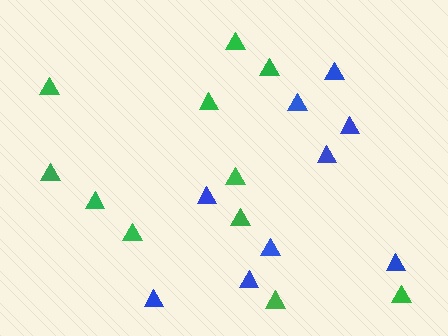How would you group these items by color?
There are 2 groups: one group of blue triangles (9) and one group of green triangles (11).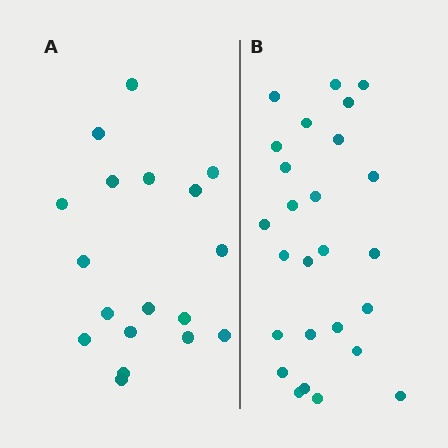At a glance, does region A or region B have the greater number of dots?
Region B (the right region) has more dots.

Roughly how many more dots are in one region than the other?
Region B has roughly 8 or so more dots than region A.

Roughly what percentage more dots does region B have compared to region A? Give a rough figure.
About 45% more.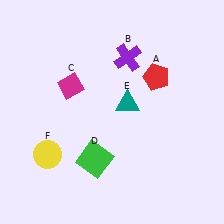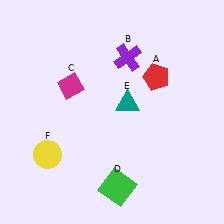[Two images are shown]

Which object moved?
The green square (D) moved down.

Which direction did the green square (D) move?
The green square (D) moved down.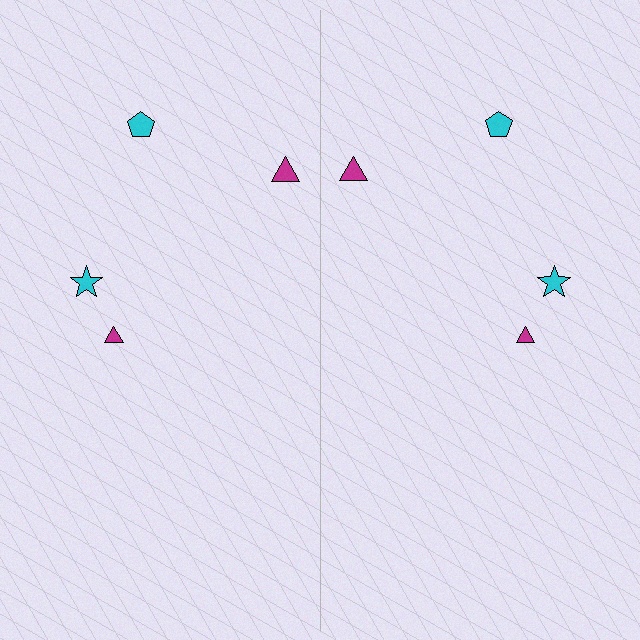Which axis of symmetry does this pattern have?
The pattern has a vertical axis of symmetry running through the center of the image.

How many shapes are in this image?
There are 8 shapes in this image.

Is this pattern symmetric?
Yes, this pattern has bilateral (reflection) symmetry.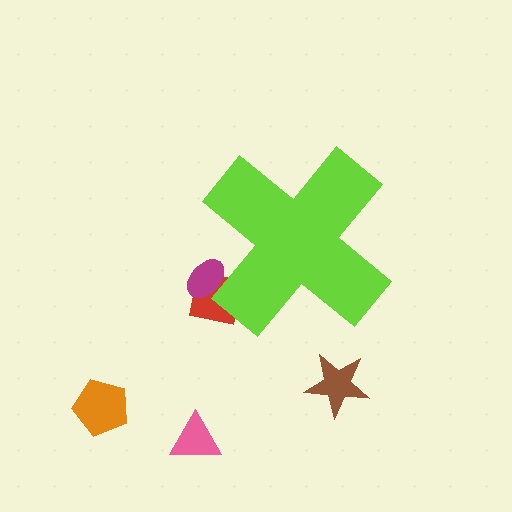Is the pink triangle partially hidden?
No, the pink triangle is fully visible.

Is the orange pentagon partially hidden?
No, the orange pentagon is fully visible.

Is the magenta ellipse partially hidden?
Yes, the magenta ellipse is partially hidden behind the lime cross.